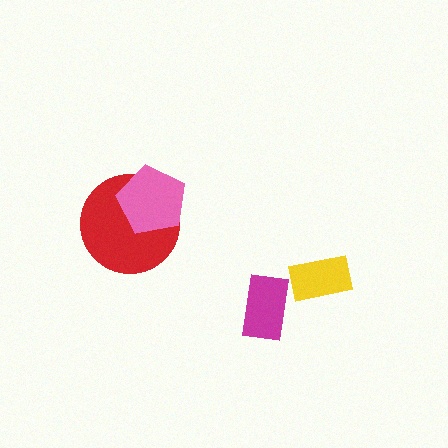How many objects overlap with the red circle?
1 object overlaps with the red circle.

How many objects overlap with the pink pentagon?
1 object overlaps with the pink pentagon.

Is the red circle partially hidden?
Yes, it is partially covered by another shape.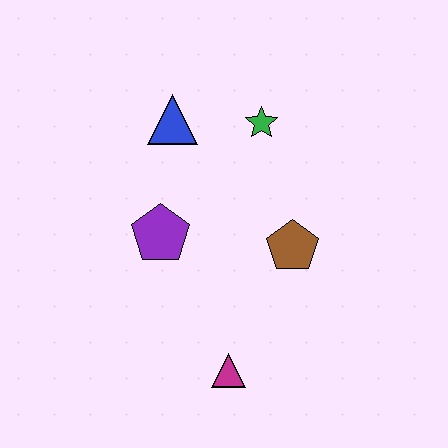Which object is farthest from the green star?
The magenta triangle is farthest from the green star.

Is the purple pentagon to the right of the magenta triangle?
No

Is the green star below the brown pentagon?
No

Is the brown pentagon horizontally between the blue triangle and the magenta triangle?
No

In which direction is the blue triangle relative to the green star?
The blue triangle is to the left of the green star.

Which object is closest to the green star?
The blue triangle is closest to the green star.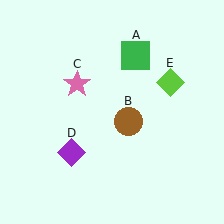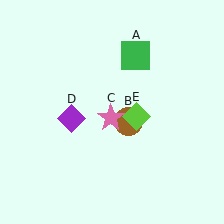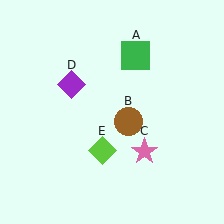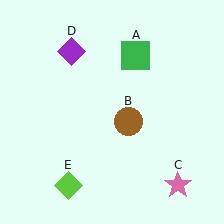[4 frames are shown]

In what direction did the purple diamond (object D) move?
The purple diamond (object D) moved up.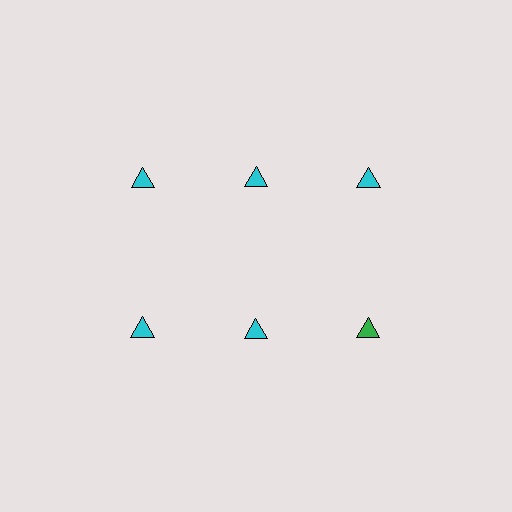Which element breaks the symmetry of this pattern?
The green triangle in the second row, center column breaks the symmetry. All other shapes are cyan triangles.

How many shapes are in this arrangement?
There are 6 shapes arranged in a grid pattern.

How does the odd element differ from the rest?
It has a different color: green instead of cyan.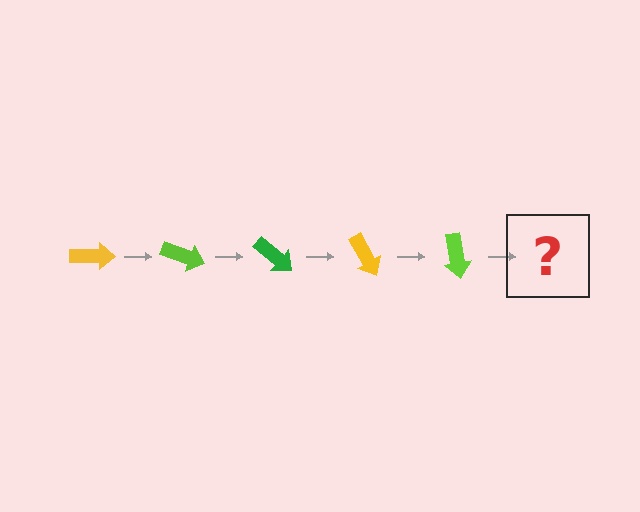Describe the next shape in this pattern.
It should be a green arrow, rotated 100 degrees from the start.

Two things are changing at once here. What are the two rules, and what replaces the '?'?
The two rules are that it rotates 20 degrees each step and the color cycles through yellow, lime, and green. The '?' should be a green arrow, rotated 100 degrees from the start.